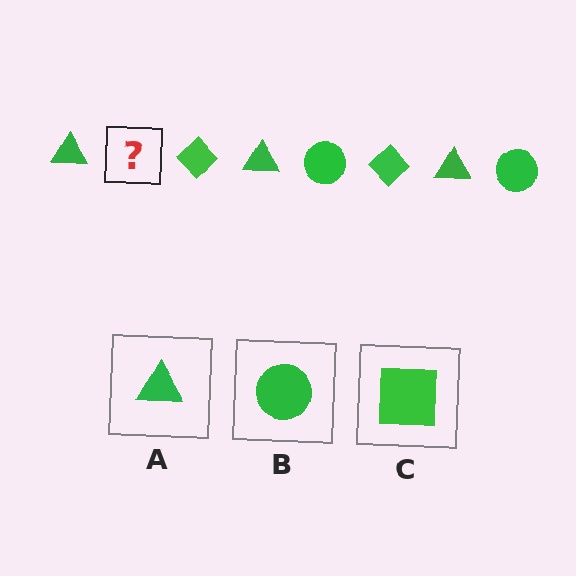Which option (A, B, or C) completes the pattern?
B.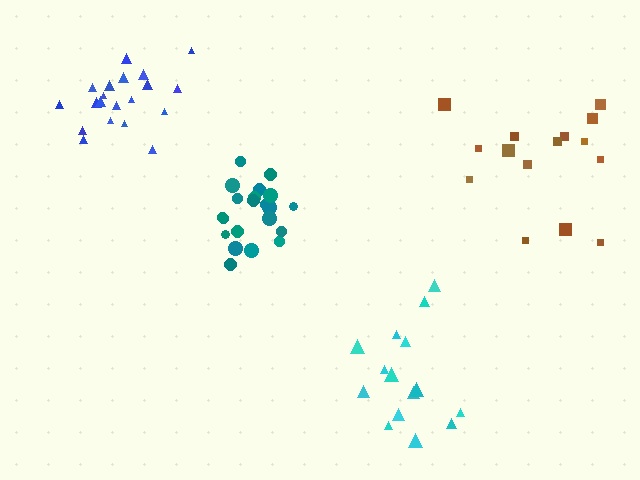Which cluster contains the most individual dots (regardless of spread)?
Teal (21).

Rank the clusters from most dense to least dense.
teal, blue, cyan, brown.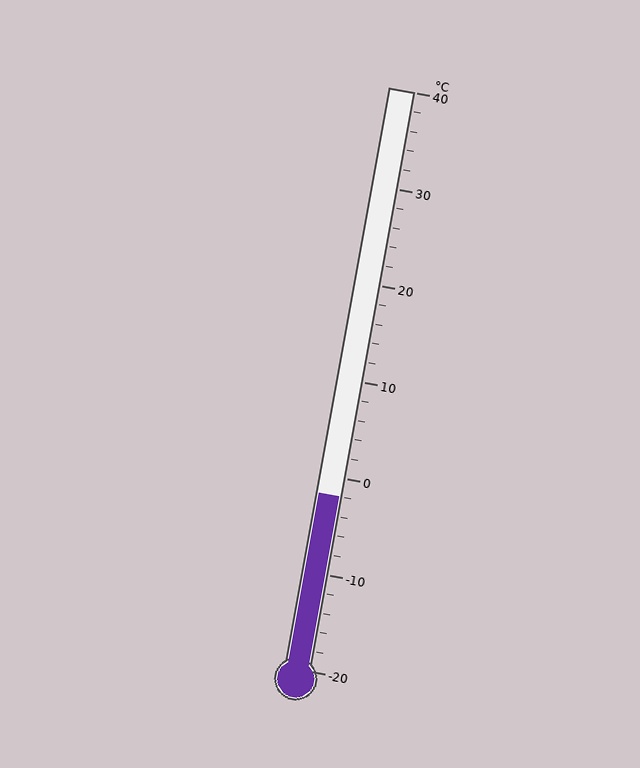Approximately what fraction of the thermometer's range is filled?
The thermometer is filled to approximately 30% of its range.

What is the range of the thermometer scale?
The thermometer scale ranges from -20°C to 40°C.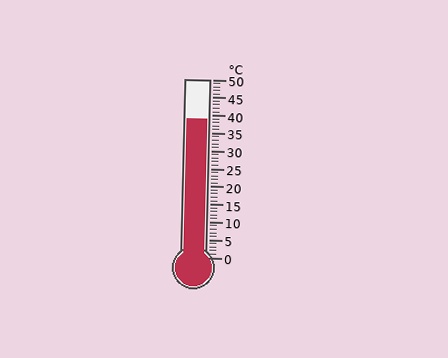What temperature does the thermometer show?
The thermometer shows approximately 39°C.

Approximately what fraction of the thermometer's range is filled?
The thermometer is filled to approximately 80% of its range.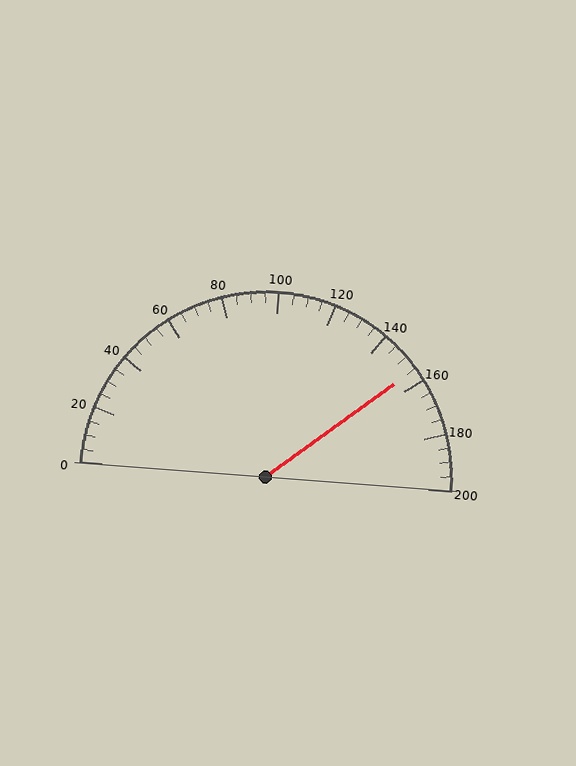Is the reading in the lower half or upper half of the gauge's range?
The reading is in the upper half of the range (0 to 200).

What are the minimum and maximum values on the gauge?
The gauge ranges from 0 to 200.